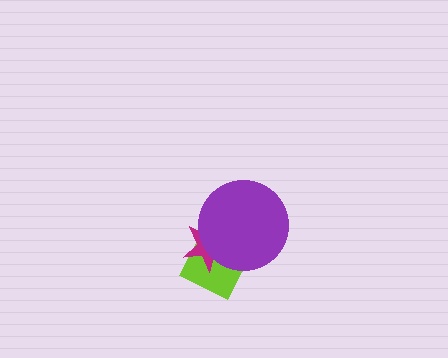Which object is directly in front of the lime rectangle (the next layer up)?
The magenta star is directly in front of the lime rectangle.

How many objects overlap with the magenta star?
2 objects overlap with the magenta star.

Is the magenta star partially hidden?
Yes, it is partially covered by another shape.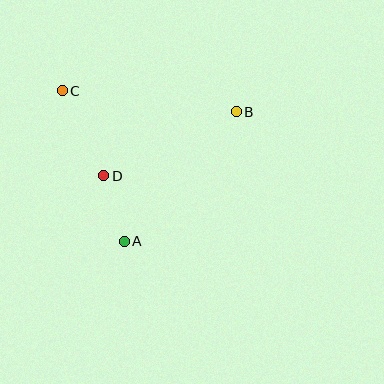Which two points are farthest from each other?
Points B and C are farthest from each other.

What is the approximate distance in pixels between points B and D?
The distance between B and D is approximately 147 pixels.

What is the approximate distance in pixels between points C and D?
The distance between C and D is approximately 94 pixels.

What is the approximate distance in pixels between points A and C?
The distance between A and C is approximately 163 pixels.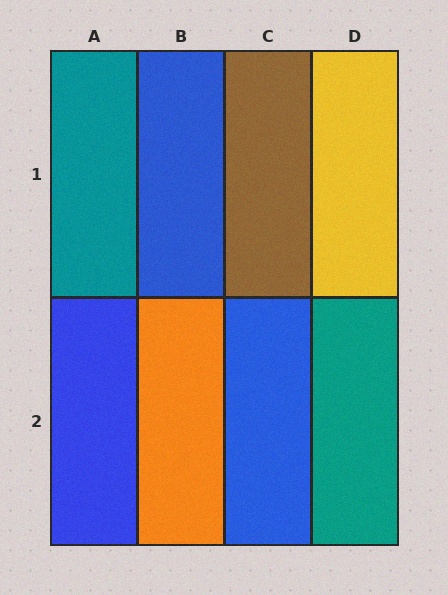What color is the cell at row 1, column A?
Teal.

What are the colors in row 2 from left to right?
Blue, orange, blue, teal.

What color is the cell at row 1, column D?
Yellow.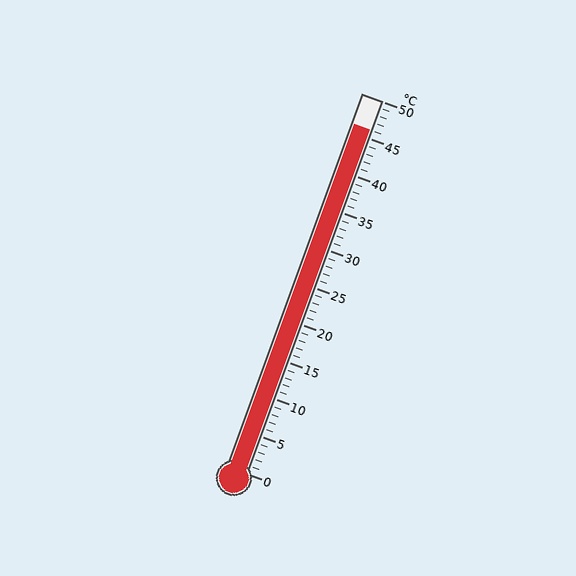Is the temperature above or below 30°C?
The temperature is above 30°C.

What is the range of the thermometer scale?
The thermometer scale ranges from 0°C to 50°C.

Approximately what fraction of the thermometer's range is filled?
The thermometer is filled to approximately 90% of its range.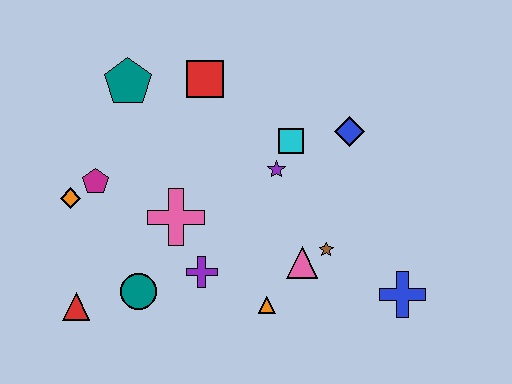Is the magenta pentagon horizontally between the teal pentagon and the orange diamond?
Yes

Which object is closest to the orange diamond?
The magenta pentagon is closest to the orange diamond.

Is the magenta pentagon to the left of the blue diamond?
Yes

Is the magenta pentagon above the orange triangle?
Yes